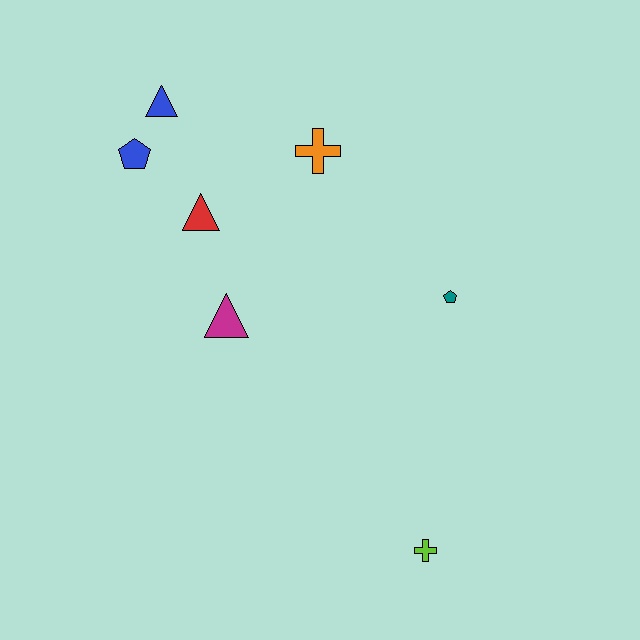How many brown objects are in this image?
There are no brown objects.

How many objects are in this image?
There are 7 objects.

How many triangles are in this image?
There are 3 triangles.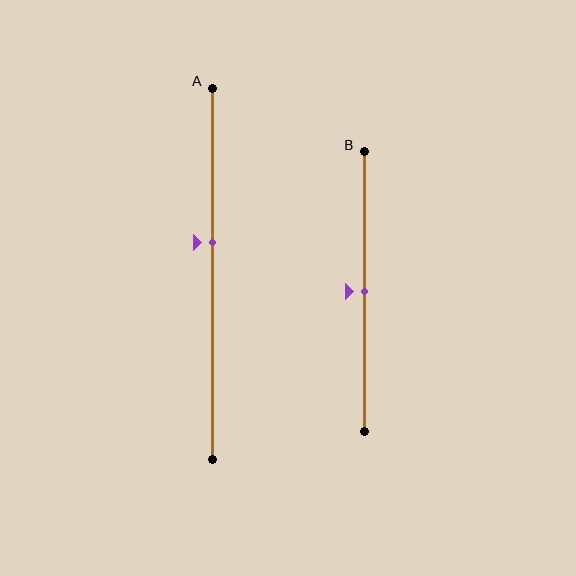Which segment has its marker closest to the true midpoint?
Segment B has its marker closest to the true midpoint.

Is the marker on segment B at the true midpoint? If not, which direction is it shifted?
Yes, the marker on segment B is at the true midpoint.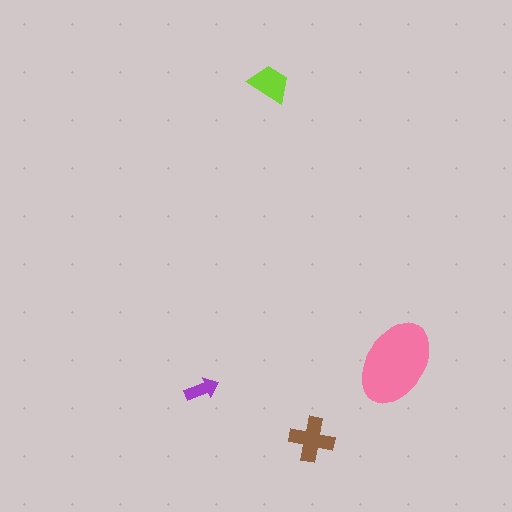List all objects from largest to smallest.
The pink ellipse, the brown cross, the lime trapezoid, the purple arrow.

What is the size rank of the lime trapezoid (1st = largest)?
3rd.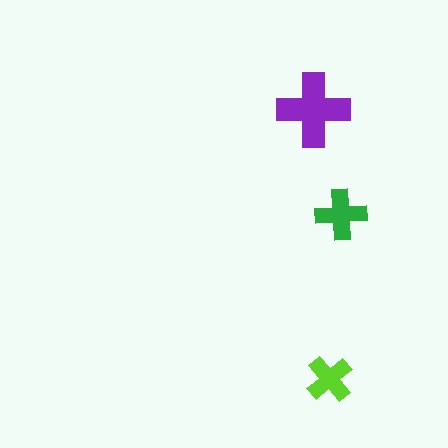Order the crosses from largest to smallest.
the purple one, the green one, the lime one.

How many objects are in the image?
There are 3 objects in the image.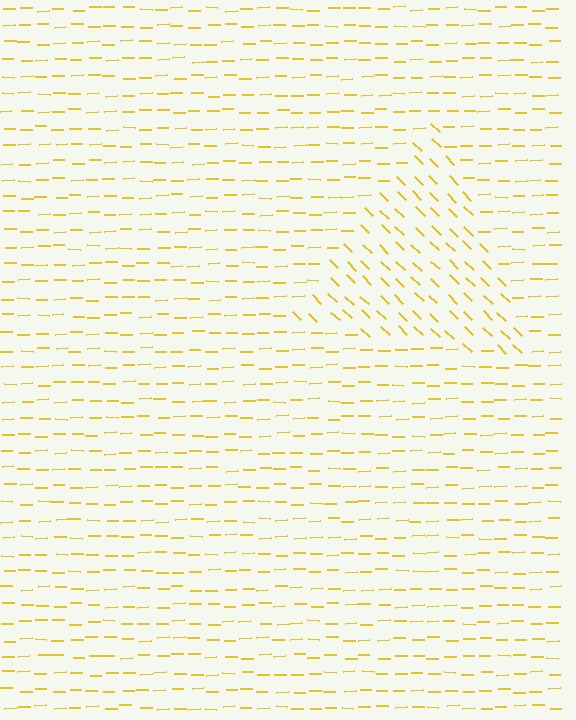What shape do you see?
I see a triangle.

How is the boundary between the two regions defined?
The boundary is defined purely by a change in line orientation (approximately 45 degrees difference). All lines are the same color and thickness.